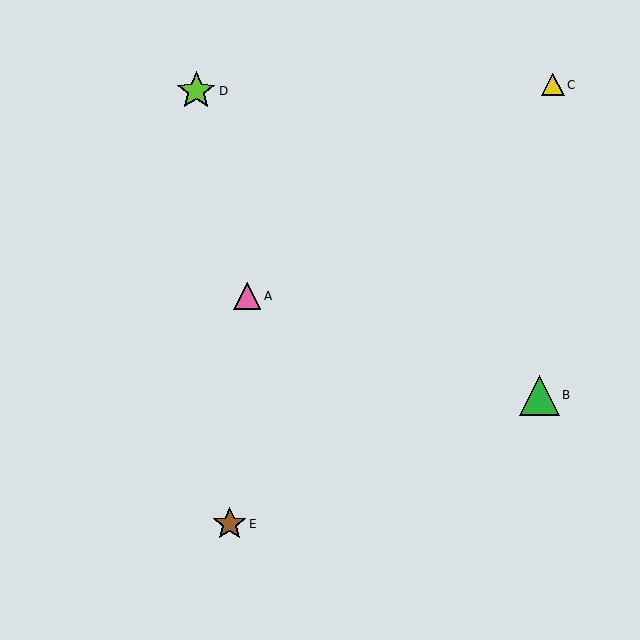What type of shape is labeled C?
Shape C is a yellow triangle.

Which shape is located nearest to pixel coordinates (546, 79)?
The yellow triangle (labeled C) at (553, 85) is nearest to that location.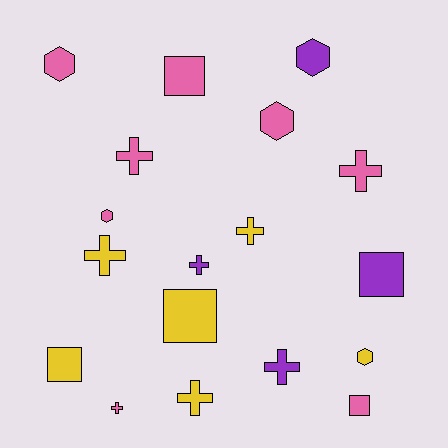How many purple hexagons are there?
There is 1 purple hexagon.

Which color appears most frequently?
Pink, with 8 objects.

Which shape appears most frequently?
Cross, with 8 objects.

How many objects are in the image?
There are 18 objects.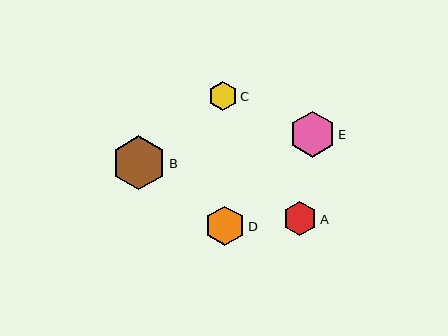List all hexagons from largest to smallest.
From largest to smallest: B, E, D, A, C.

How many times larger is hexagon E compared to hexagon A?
Hexagon E is approximately 1.3 times the size of hexagon A.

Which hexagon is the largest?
Hexagon B is the largest with a size of approximately 54 pixels.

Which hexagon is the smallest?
Hexagon C is the smallest with a size of approximately 29 pixels.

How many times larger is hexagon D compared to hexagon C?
Hexagon D is approximately 1.4 times the size of hexagon C.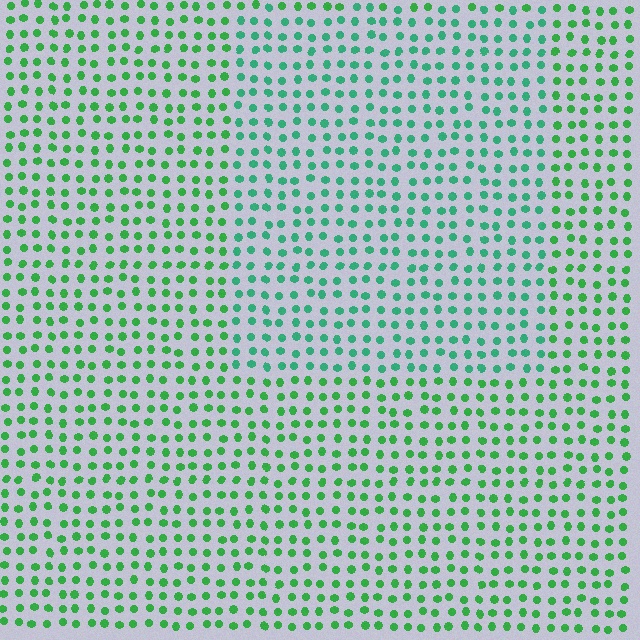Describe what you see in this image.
The image is filled with small green elements in a uniform arrangement. A rectangle-shaped region is visible where the elements are tinted to a slightly different hue, forming a subtle color boundary.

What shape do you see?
I see a rectangle.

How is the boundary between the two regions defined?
The boundary is defined purely by a slight shift in hue (about 27 degrees). Spacing, size, and orientation are identical on both sides.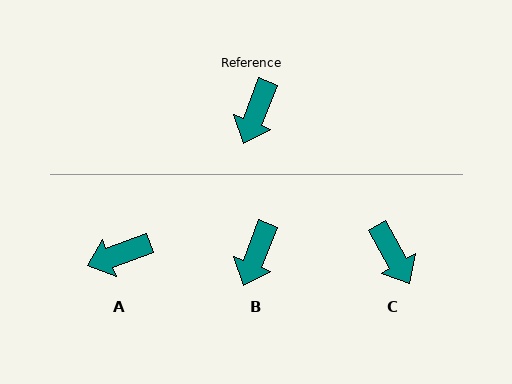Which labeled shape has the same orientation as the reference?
B.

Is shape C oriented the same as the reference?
No, it is off by about 51 degrees.